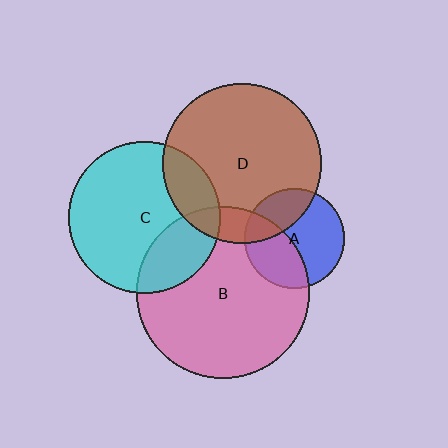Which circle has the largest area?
Circle B (pink).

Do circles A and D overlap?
Yes.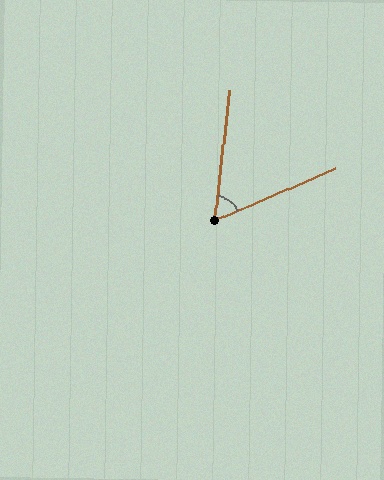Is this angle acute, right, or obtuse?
It is acute.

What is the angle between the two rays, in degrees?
Approximately 60 degrees.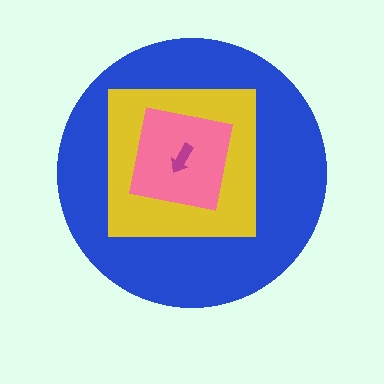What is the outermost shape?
The blue circle.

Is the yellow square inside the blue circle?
Yes.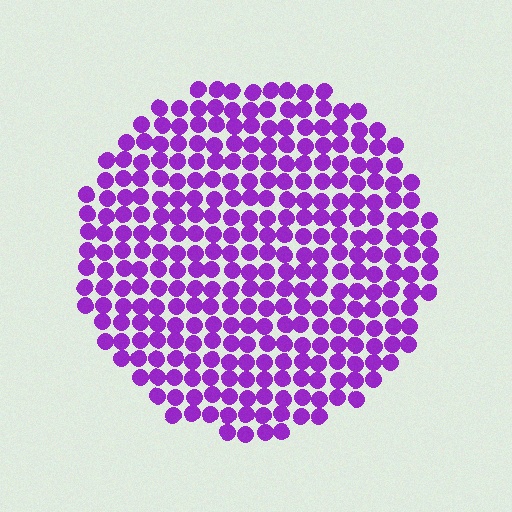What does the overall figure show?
The overall figure shows a circle.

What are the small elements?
The small elements are circles.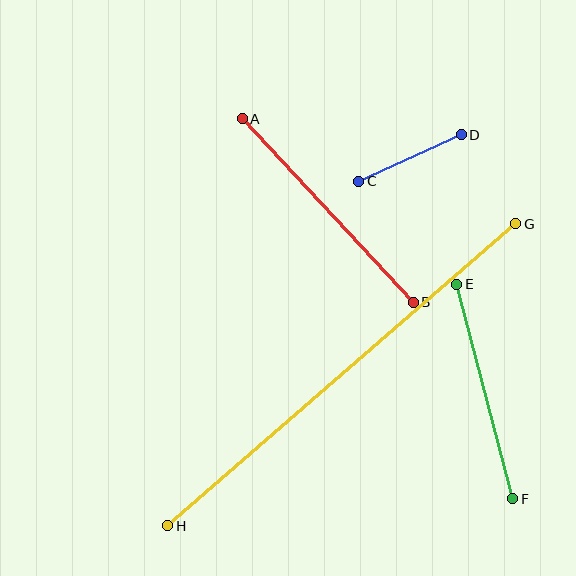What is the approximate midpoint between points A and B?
The midpoint is at approximately (328, 211) pixels.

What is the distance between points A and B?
The distance is approximately 251 pixels.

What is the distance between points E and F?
The distance is approximately 221 pixels.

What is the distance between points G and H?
The distance is approximately 461 pixels.